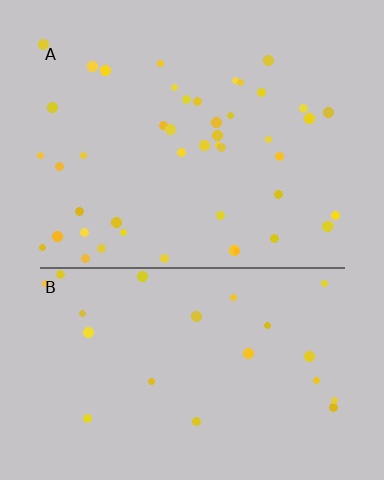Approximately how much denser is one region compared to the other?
Approximately 2.0× — region A over region B.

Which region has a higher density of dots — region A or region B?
A (the top).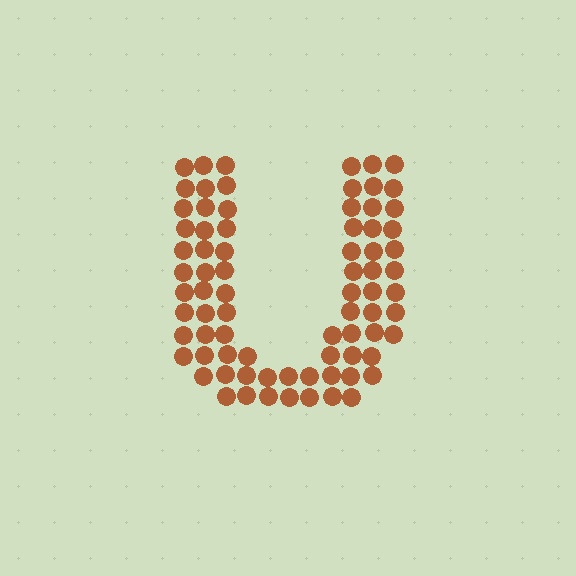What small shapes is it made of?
It is made of small circles.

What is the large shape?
The large shape is the letter U.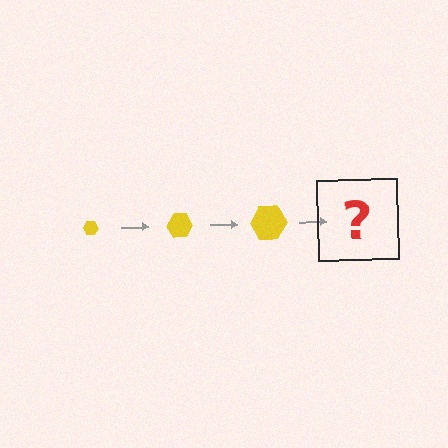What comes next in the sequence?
The next element should be a yellow hexagon, larger than the previous one.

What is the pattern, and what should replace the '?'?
The pattern is that the hexagon gets progressively larger each step. The '?' should be a yellow hexagon, larger than the previous one.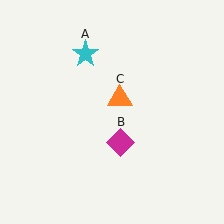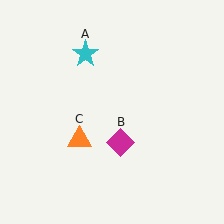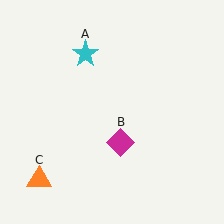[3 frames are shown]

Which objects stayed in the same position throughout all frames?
Cyan star (object A) and magenta diamond (object B) remained stationary.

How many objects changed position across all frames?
1 object changed position: orange triangle (object C).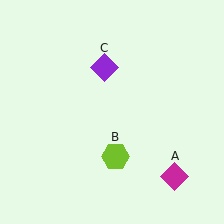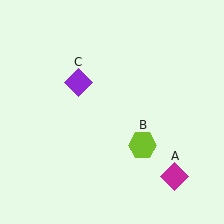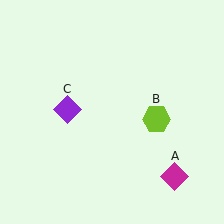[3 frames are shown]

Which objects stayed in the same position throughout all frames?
Magenta diamond (object A) remained stationary.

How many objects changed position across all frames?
2 objects changed position: lime hexagon (object B), purple diamond (object C).